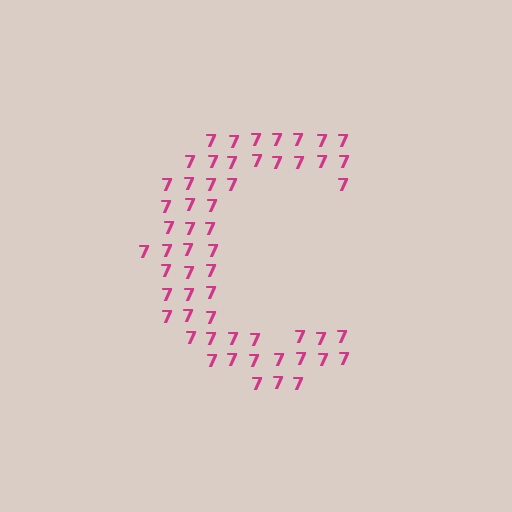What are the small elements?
The small elements are digit 7's.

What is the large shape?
The large shape is the letter C.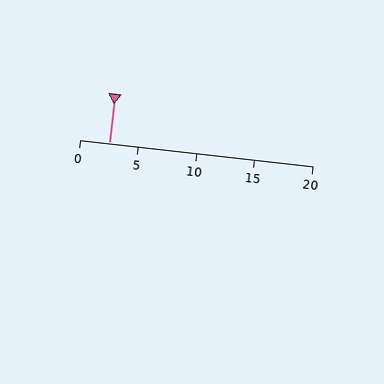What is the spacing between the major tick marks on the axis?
The major ticks are spaced 5 apart.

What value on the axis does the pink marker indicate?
The marker indicates approximately 2.5.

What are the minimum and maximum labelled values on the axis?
The axis runs from 0 to 20.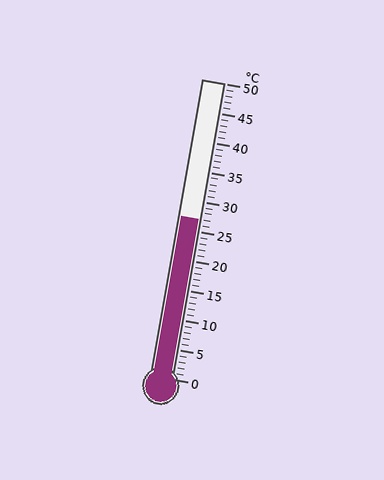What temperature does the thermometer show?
The thermometer shows approximately 27°C.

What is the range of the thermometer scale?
The thermometer scale ranges from 0°C to 50°C.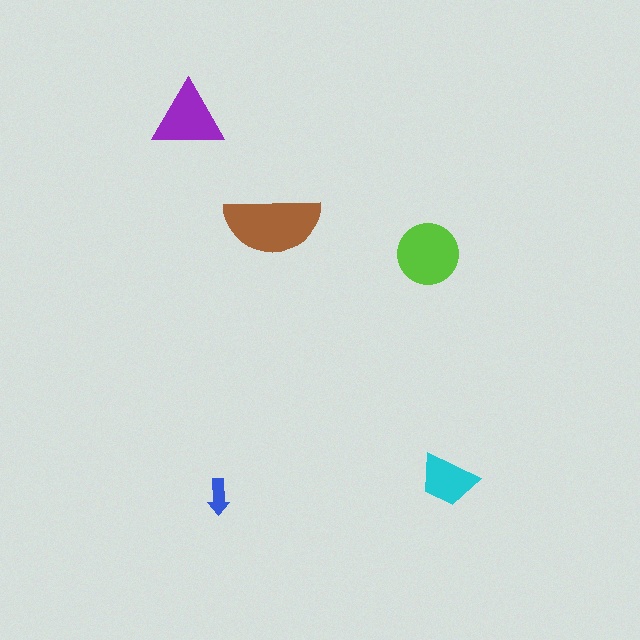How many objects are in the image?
There are 5 objects in the image.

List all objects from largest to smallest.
The brown semicircle, the lime circle, the purple triangle, the cyan trapezoid, the blue arrow.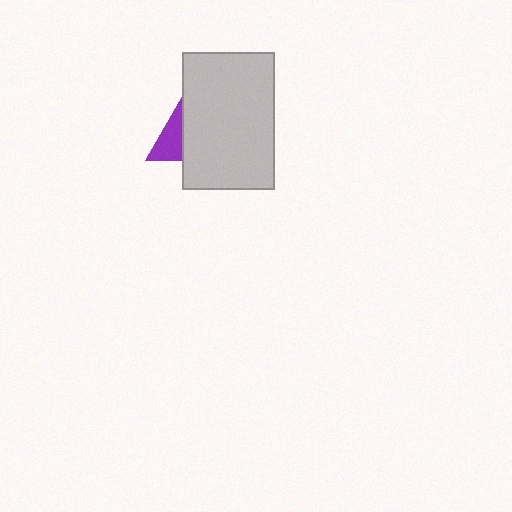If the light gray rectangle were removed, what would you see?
You would see the complete purple triangle.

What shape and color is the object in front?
The object in front is a light gray rectangle.